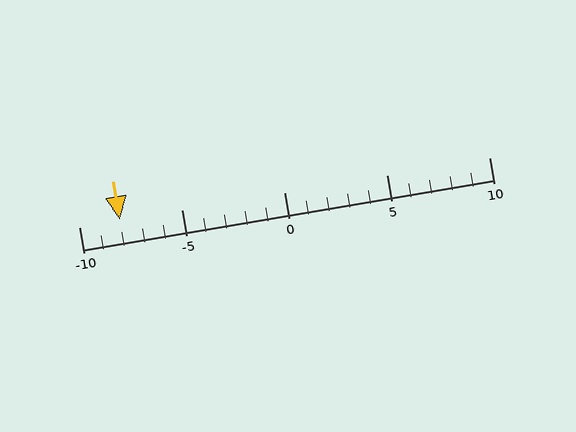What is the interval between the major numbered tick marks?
The major tick marks are spaced 5 units apart.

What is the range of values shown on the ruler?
The ruler shows values from -10 to 10.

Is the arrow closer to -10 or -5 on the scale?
The arrow is closer to -10.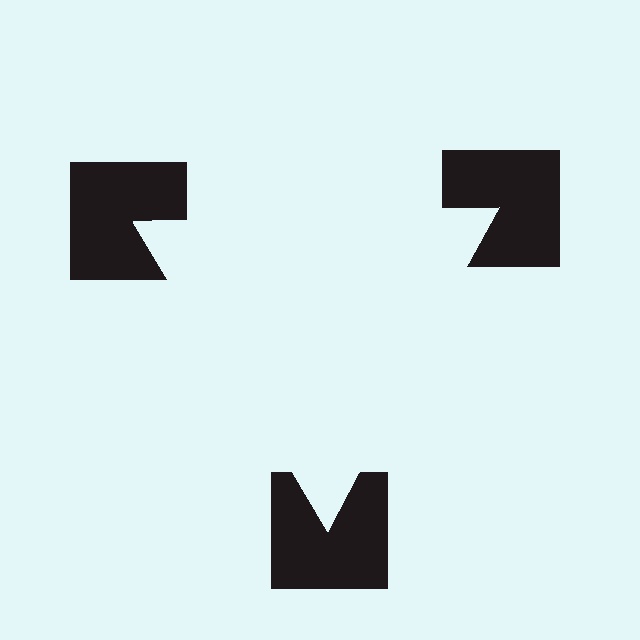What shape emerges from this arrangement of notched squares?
An illusory triangle — its edges are inferred from the aligned wedge cuts in the notched squares, not physically drawn.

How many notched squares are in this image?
There are 3 — one at each vertex of the illusory triangle.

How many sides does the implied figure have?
3 sides.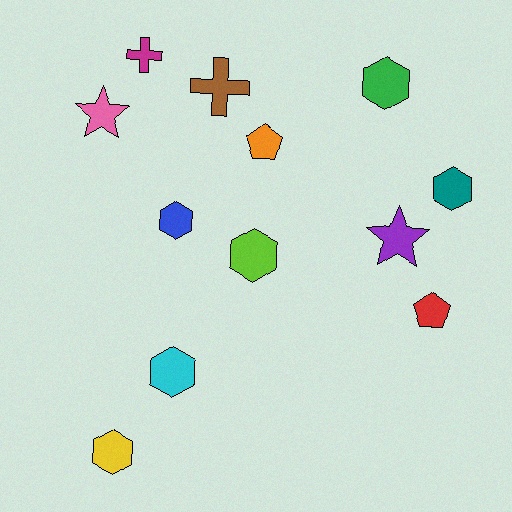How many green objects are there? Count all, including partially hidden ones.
There is 1 green object.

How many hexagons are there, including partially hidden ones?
There are 6 hexagons.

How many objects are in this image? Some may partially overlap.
There are 12 objects.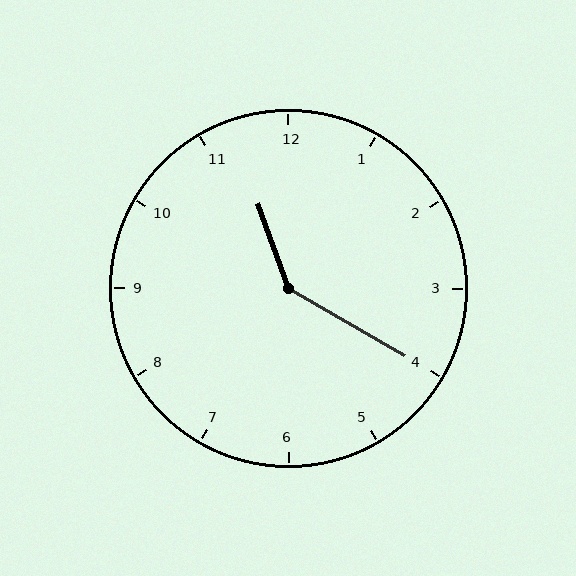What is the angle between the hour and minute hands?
Approximately 140 degrees.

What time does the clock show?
11:20.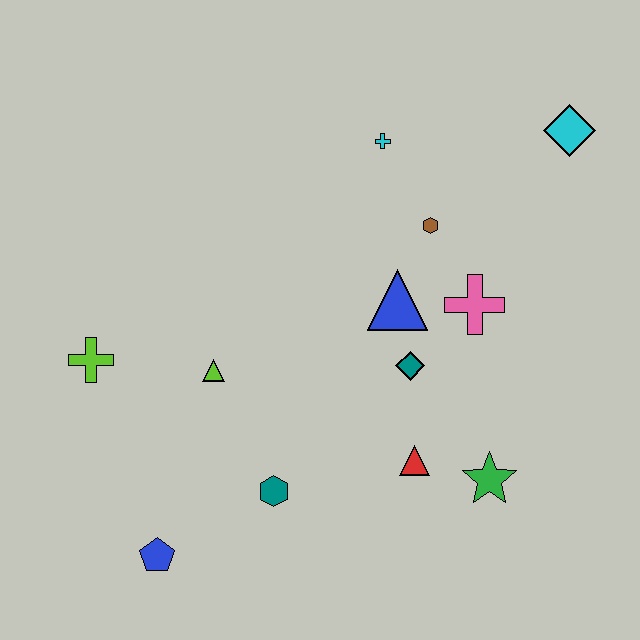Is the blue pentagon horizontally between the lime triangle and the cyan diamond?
No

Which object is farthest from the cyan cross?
The blue pentagon is farthest from the cyan cross.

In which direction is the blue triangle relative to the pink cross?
The blue triangle is to the left of the pink cross.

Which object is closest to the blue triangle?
The teal diamond is closest to the blue triangle.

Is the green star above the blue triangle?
No